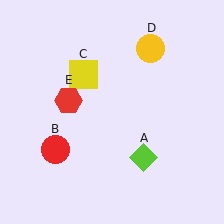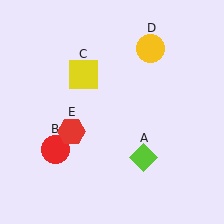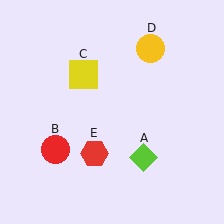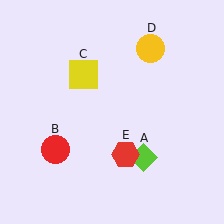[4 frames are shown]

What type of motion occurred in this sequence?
The red hexagon (object E) rotated counterclockwise around the center of the scene.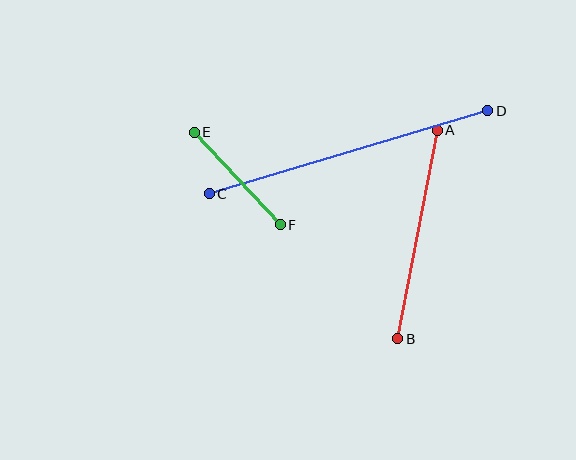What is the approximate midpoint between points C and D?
The midpoint is at approximately (349, 152) pixels.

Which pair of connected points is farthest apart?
Points C and D are farthest apart.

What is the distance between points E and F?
The distance is approximately 126 pixels.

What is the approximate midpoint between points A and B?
The midpoint is at approximately (417, 235) pixels.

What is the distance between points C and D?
The distance is approximately 290 pixels.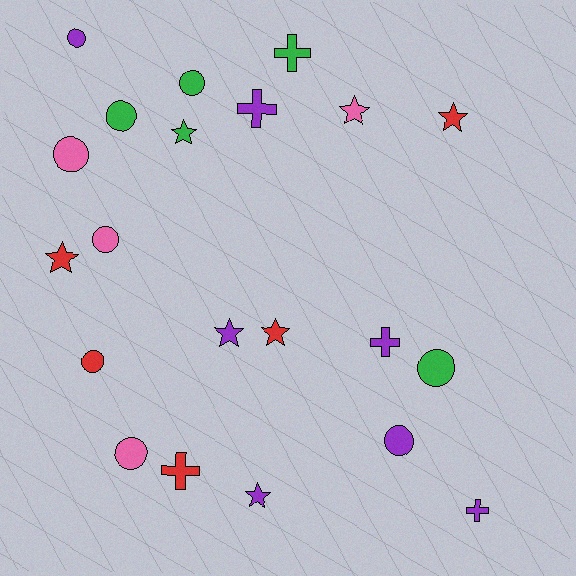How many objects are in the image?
There are 21 objects.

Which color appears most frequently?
Purple, with 7 objects.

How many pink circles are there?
There are 3 pink circles.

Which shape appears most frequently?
Circle, with 9 objects.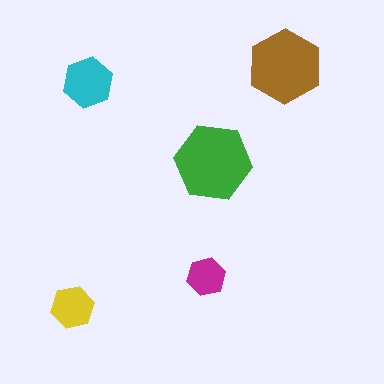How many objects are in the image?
There are 5 objects in the image.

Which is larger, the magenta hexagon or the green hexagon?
The green one.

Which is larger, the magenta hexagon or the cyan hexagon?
The cyan one.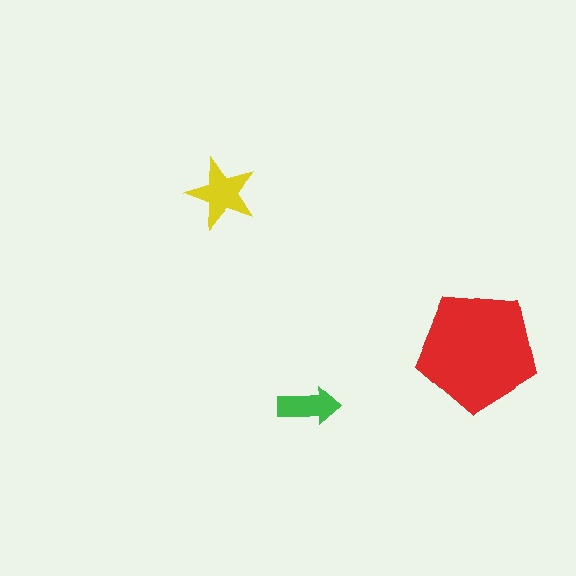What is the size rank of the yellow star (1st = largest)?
2nd.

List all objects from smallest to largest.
The green arrow, the yellow star, the red pentagon.